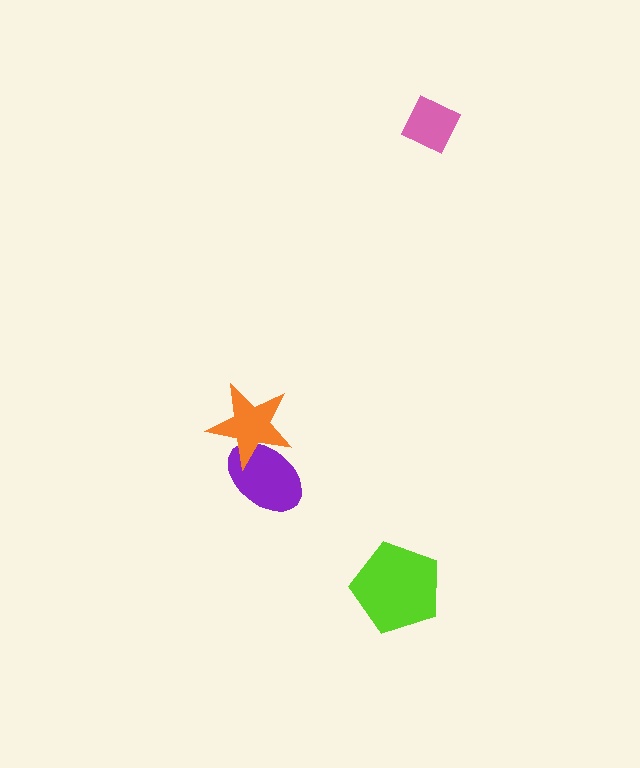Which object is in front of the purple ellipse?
The orange star is in front of the purple ellipse.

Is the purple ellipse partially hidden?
Yes, it is partially covered by another shape.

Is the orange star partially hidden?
No, no other shape covers it.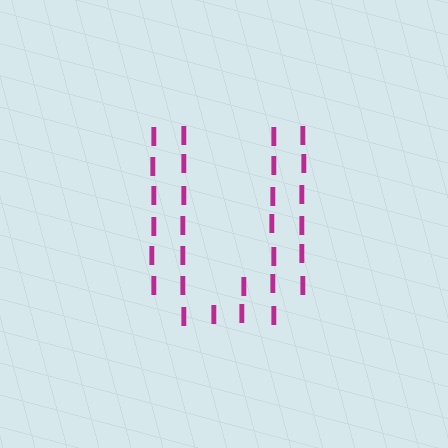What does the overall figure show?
The overall figure shows the letter U.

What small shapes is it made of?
It is made of small letter I's.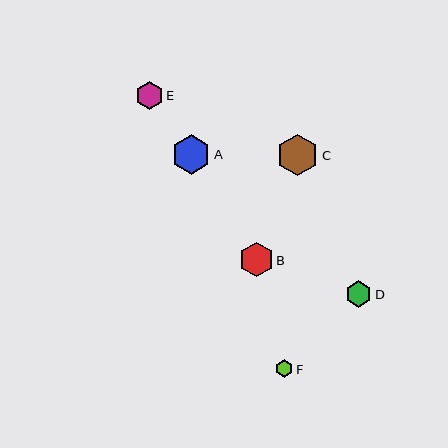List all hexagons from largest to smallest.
From largest to smallest: C, A, B, E, D, F.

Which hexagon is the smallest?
Hexagon F is the smallest with a size of approximately 17 pixels.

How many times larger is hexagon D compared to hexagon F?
Hexagon D is approximately 1.5 times the size of hexagon F.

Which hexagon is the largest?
Hexagon C is the largest with a size of approximately 42 pixels.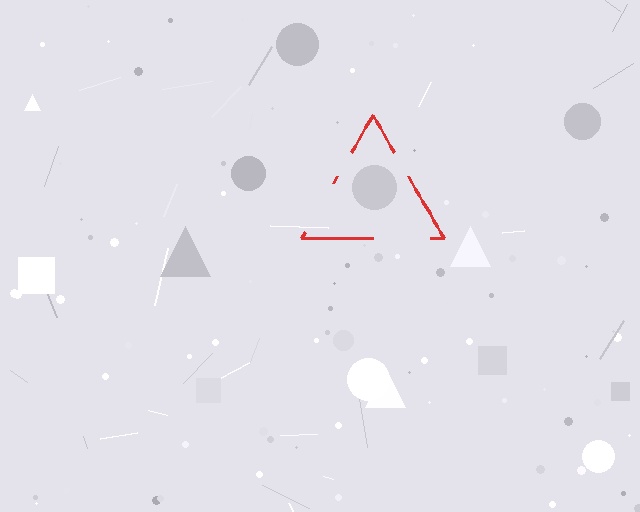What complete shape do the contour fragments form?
The contour fragments form a triangle.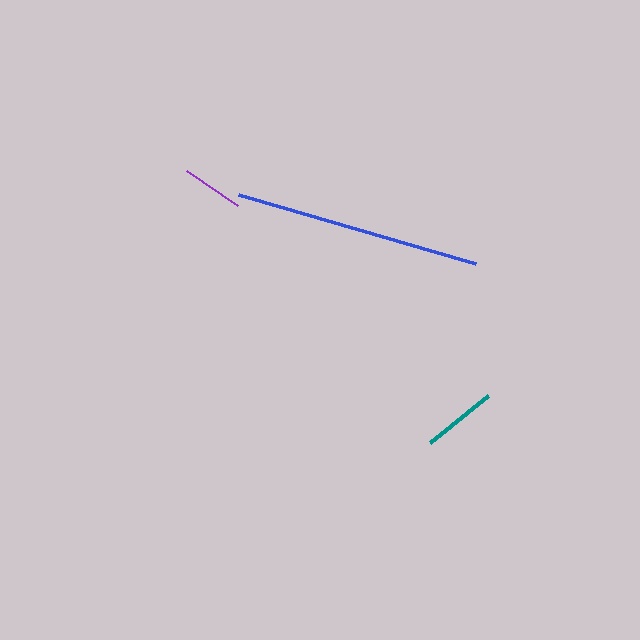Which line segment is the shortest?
The purple line is the shortest at approximately 62 pixels.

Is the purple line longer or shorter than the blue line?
The blue line is longer than the purple line.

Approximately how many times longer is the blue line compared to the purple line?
The blue line is approximately 4.0 times the length of the purple line.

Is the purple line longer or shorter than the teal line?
The teal line is longer than the purple line.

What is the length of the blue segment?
The blue segment is approximately 246 pixels long.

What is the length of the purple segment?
The purple segment is approximately 62 pixels long.